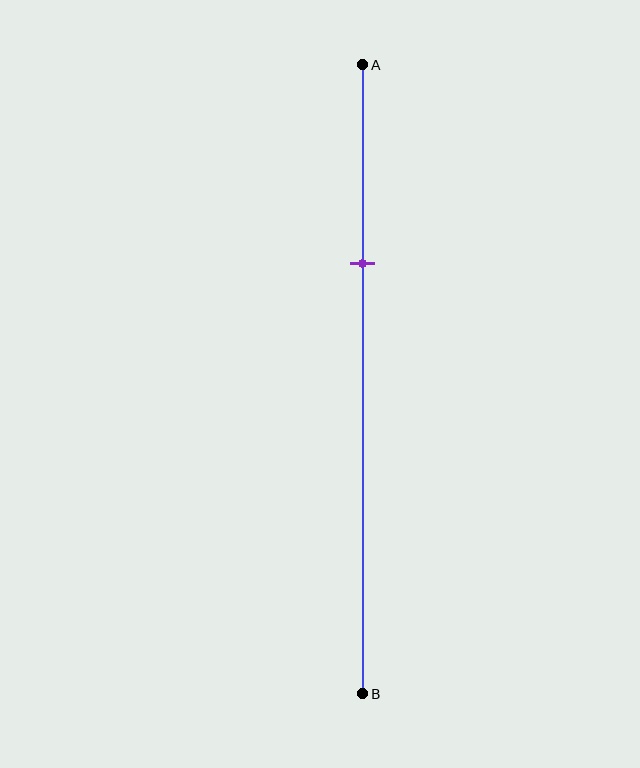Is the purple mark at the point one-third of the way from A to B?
Yes, the mark is approximately at the one-third point.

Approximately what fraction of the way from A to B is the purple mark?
The purple mark is approximately 30% of the way from A to B.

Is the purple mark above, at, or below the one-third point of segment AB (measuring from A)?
The purple mark is approximately at the one-third point of segment AB.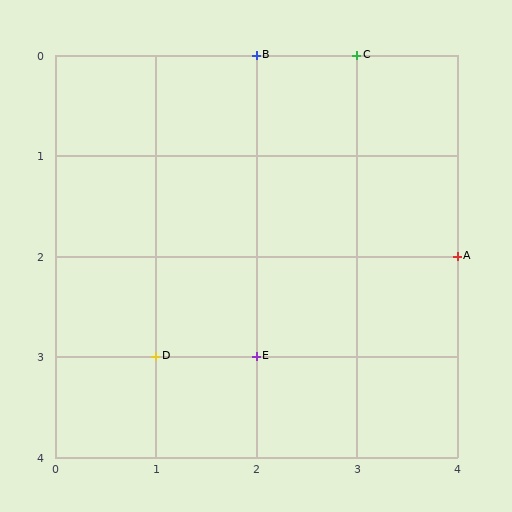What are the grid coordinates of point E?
Point E is at grid coordinates (2, 3).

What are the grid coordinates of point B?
Point B is at grid coordinates (2, 0).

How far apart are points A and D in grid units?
Points A and D are 3 columns and 1 row apart (about 3.2 grid units diagonally).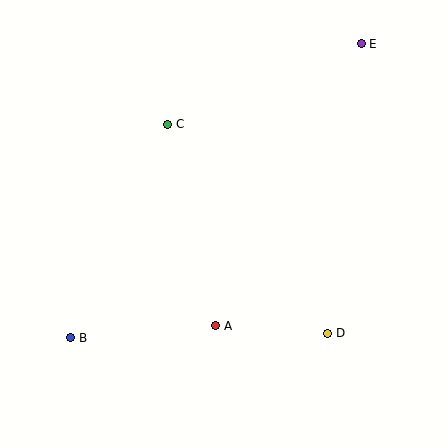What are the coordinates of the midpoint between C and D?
The midpoint between C and D is at (248, 229).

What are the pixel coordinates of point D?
Point D is at (328, 333).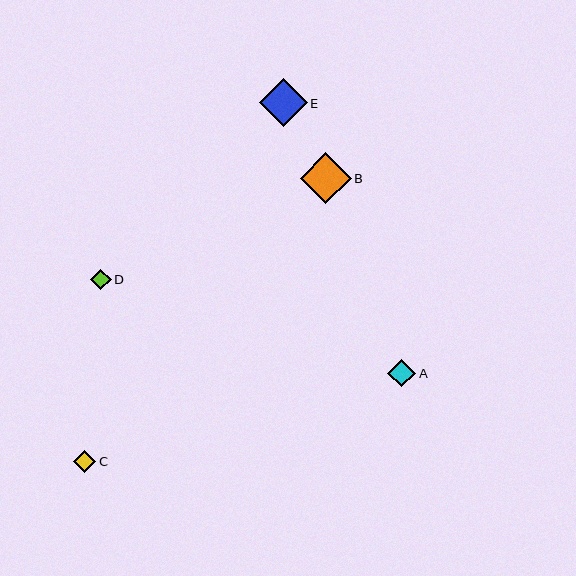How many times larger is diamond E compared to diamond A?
Diamond E is approximately 1.8 times the size of diamond A.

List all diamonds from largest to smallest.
From largest to smallest: B, E, A, C, D.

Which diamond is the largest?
Diamond B is the largest with a size of approximately 51 pixels.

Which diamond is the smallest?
Diamond D is the smallest with a size of approximately 21 pixels.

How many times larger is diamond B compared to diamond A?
Diamond B is approximately 1.8 times the size of diamond A.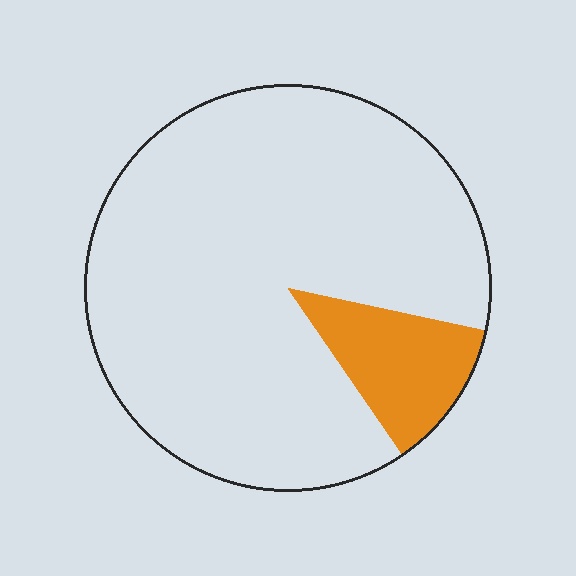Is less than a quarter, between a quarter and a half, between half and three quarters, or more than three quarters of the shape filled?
Less than a quarter.